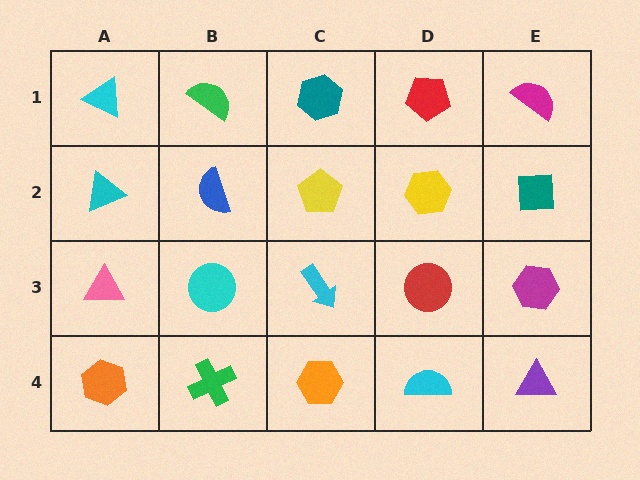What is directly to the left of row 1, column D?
A teal hexagon.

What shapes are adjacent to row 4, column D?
A red circle (row 3, column D), an orange hexagon (row 4, column C), a purple triangle (row 4, column E).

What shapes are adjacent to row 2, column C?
A teal hexagon (row 1, column C), a cyan arrow (row 3, column C), a blue semicircle (row 2, column B), a yellow hexagon (row 2, column D).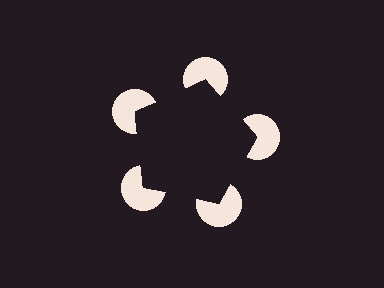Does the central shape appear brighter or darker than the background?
It typically appears slightly darker than the background, even though no actual brightness change is drawn.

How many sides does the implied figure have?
5 sides.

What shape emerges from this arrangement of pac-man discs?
An illusory pentagon — its edges are inferred from the aligned wedge cuts in the pac-man discs, not physically drawn.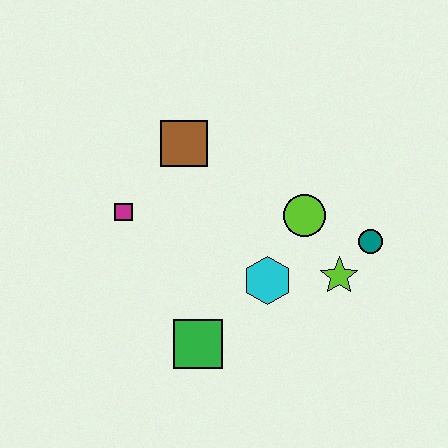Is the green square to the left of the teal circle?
Yes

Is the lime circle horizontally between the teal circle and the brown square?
Yes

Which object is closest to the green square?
The cyan hexagon is closest to the green square.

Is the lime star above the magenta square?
No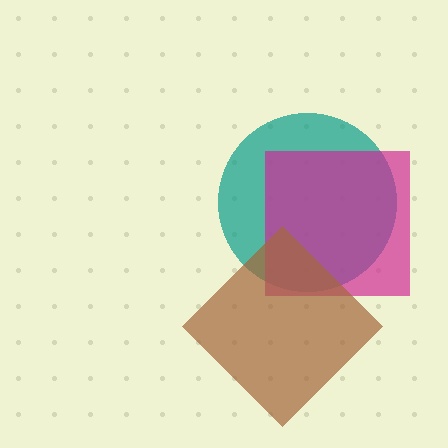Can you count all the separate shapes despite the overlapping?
Yes, there are 3 separate shapes.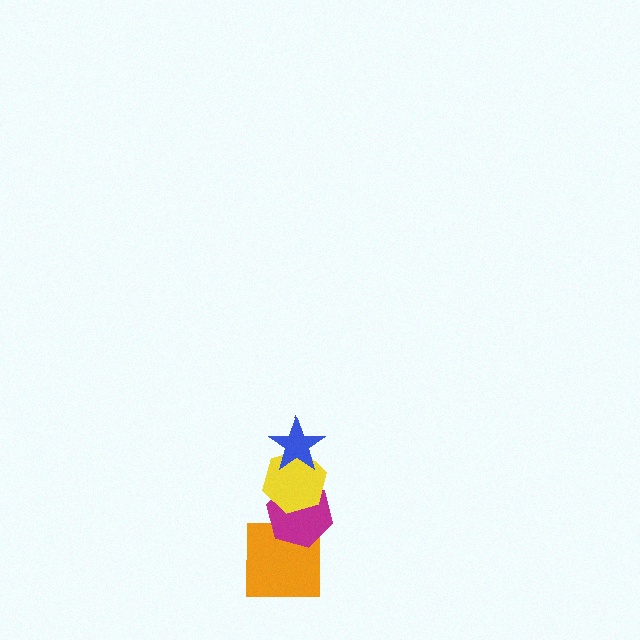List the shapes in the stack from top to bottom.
From top to bottom: the blue star, the yellow hexagon, the magenta hexagon, the orange square.